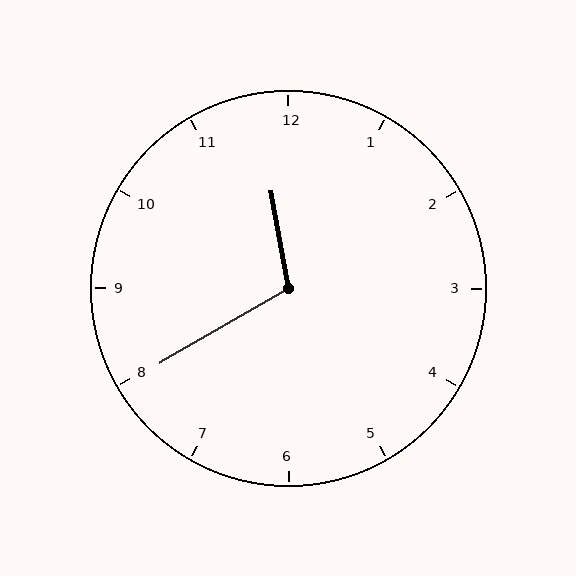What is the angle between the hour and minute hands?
Approximately 110 degrees.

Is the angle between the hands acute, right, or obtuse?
It is obtuse.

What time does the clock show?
11:40.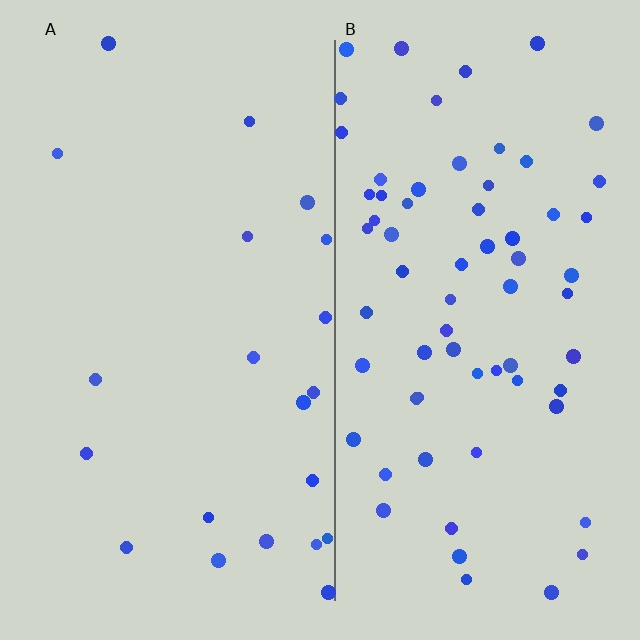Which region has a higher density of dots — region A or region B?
B (the right).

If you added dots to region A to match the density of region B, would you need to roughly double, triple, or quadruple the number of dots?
Approximately triple.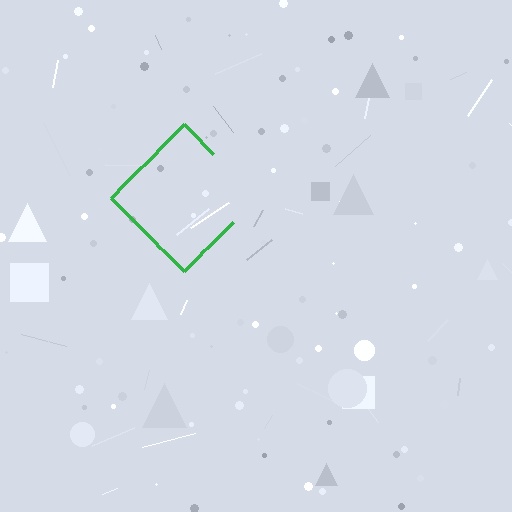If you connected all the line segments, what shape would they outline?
They would outline a diamond.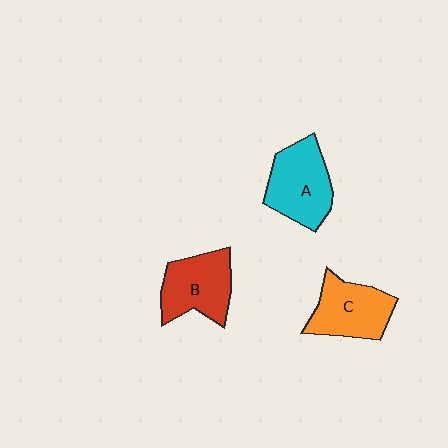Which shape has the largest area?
Shape A (cyan).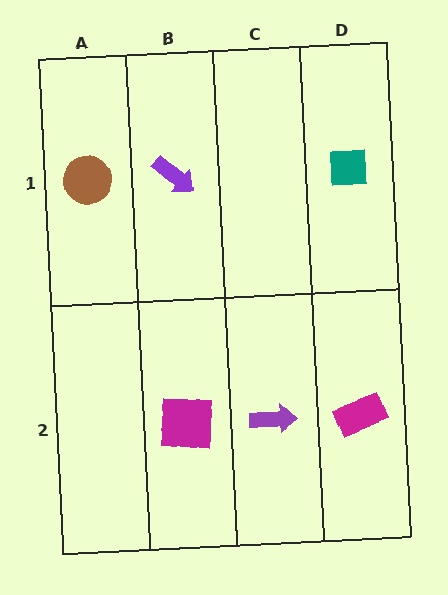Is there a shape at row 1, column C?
No, that cell is empty.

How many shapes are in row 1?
3 shapes.